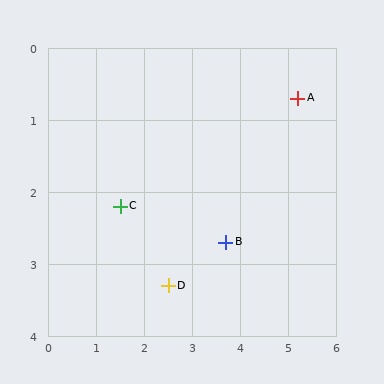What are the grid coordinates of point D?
Point D is at approximately (2.5, 3.3).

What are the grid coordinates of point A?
Point A is at approximately (5.2, 0.7).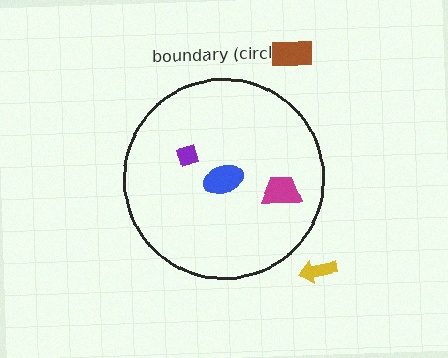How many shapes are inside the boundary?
3 inside, 2 outside.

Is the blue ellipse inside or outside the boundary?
Inside.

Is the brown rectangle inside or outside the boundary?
Outside.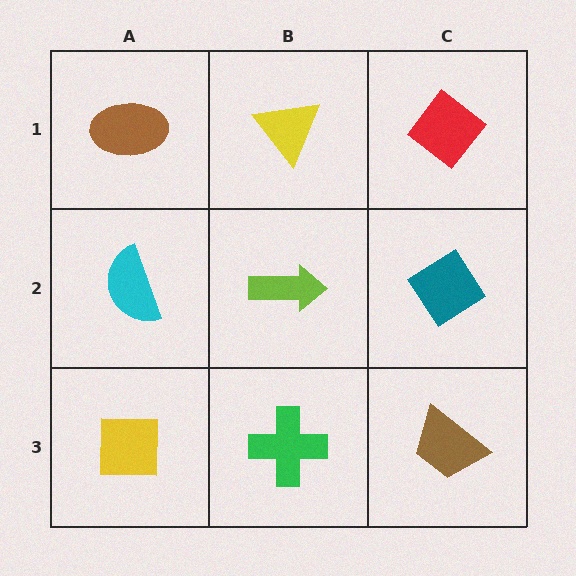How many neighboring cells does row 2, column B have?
4.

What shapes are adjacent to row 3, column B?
A lime arrow (row 2, column B), a yellow square (row 3, column A), a brown trapezoid (row 3, column C).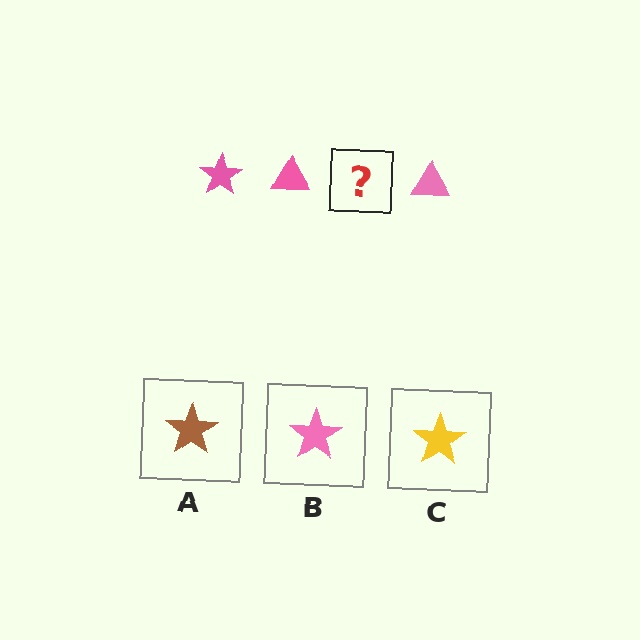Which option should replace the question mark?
Option B.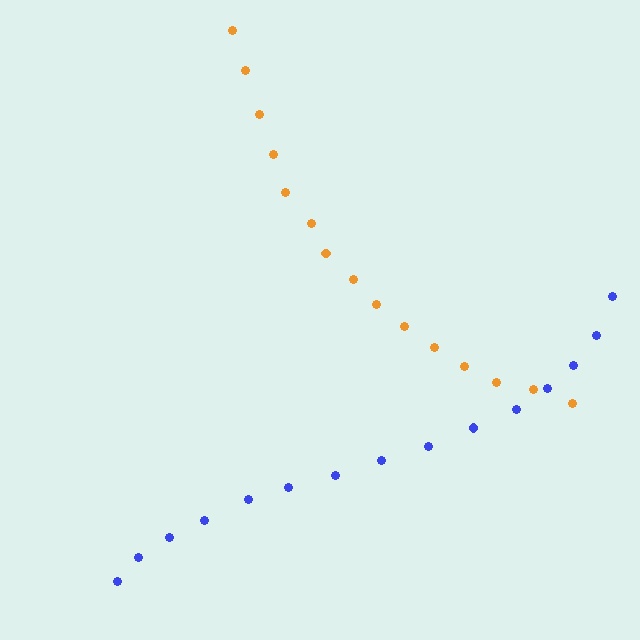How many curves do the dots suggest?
There are 2 distinct paths.